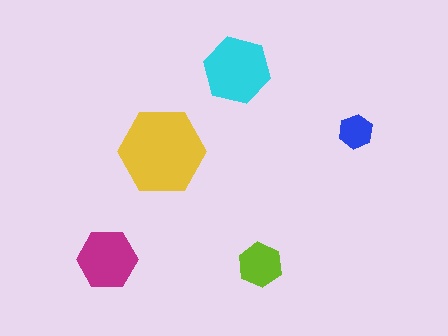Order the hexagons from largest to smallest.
the yellow one, the cyan one, the magenta one, the lime one, the blue one.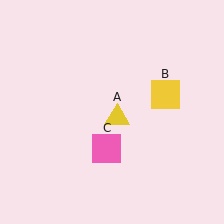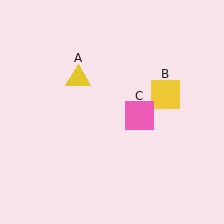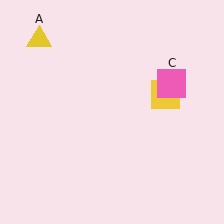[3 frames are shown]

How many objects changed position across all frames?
2 objects changed position: yellow triangle (object A), pink square (object C).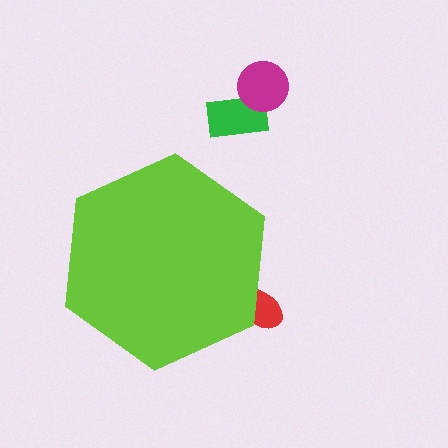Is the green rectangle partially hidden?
No, the green rectangle is fully visible.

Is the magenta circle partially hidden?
No, the magenta circle is fully visible.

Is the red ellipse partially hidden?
Yes, the red ellipse is partially hidden behind the lime hexagon.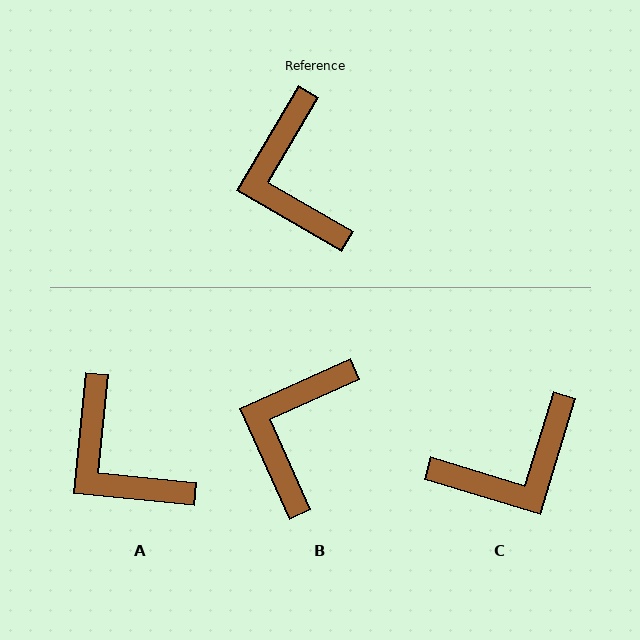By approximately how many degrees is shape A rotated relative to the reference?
Approximately 25 degrees counter-clockwise.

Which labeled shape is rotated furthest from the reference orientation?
C, about 103 degrees away.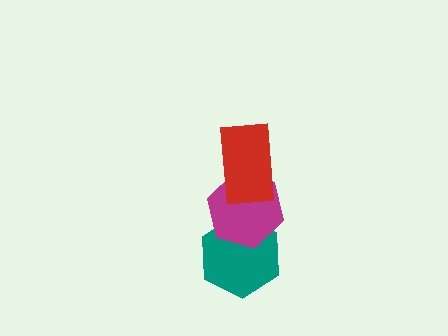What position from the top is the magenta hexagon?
The magenta hexagon is 2nd from the top.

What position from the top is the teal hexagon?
The teal hexagon is 3rd from the top.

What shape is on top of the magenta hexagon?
The red rectangle is on top of the magenta hexagon.